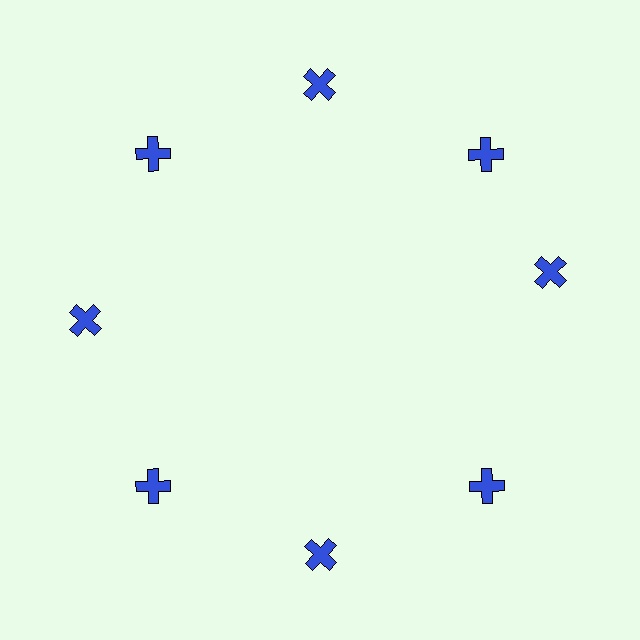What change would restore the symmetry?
The symmetry would be restored by rotating it back into even spacing with its neighbors so that all 8 crosses sit at equal angles and equal distance from the center.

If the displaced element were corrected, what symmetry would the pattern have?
It would have 8-fold rotational symmetry — the pattern would map onto itself every 45 degrees.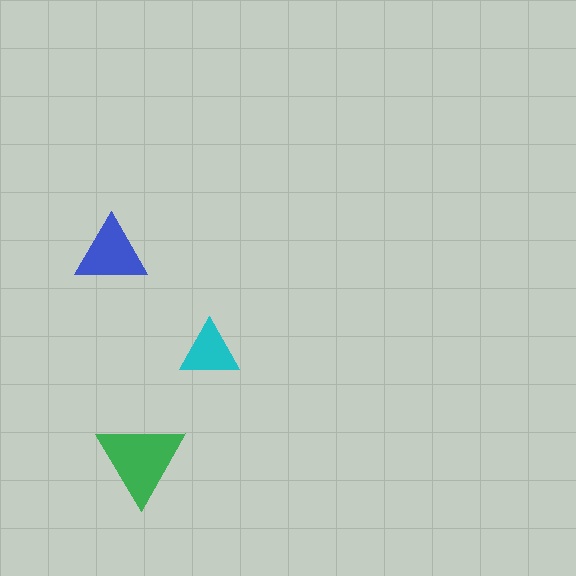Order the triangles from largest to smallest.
the green one, the blue one, the cyan one.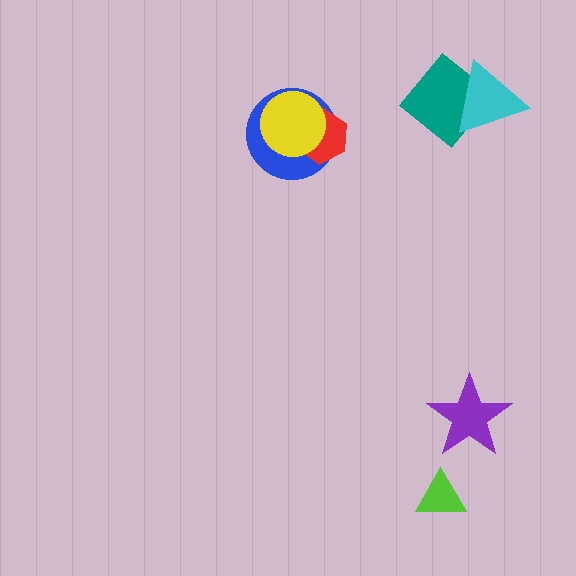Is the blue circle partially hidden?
Yes, it is partially covered by another shape.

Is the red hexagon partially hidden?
Yes, it is partially covered by another shape.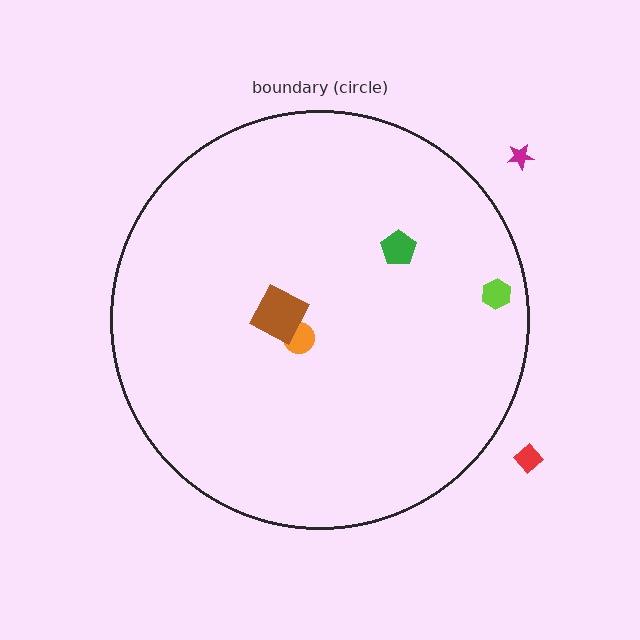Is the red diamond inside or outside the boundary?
Outside.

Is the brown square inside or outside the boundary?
Inside.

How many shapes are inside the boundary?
4 inside, 2 outside.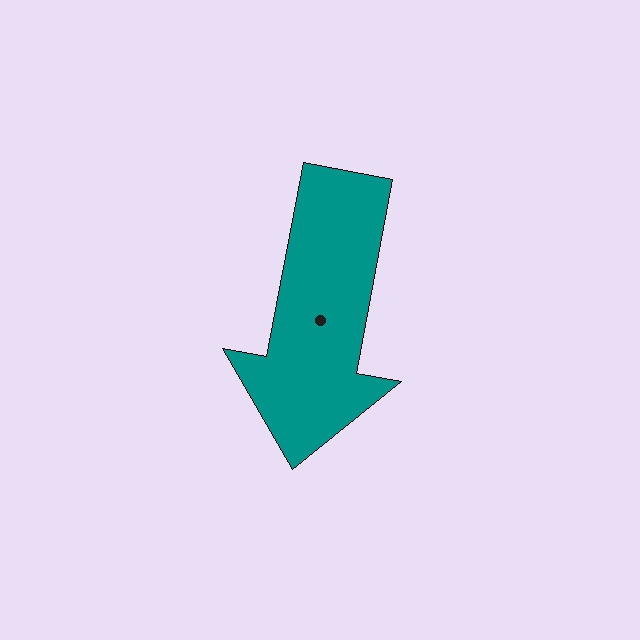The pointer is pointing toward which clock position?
Roughly 6 o'clock.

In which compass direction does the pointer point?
South.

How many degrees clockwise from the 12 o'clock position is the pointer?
Approximately 191 degrees.